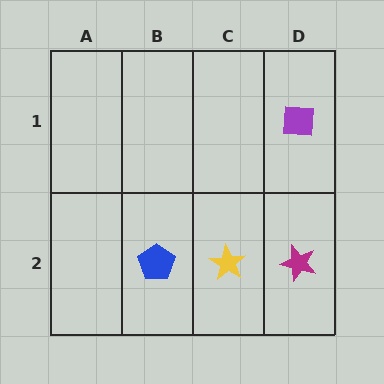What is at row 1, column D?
A purple square.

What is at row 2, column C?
A yellow star.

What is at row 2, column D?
A magenta star.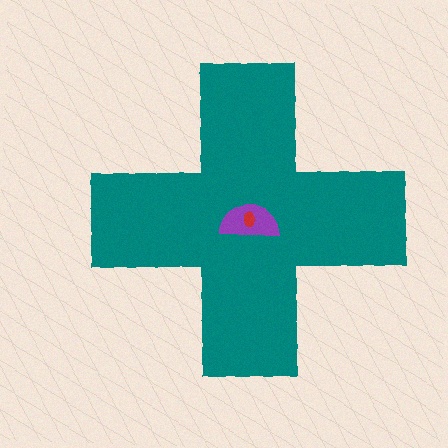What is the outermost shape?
The teal cross.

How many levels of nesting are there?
3.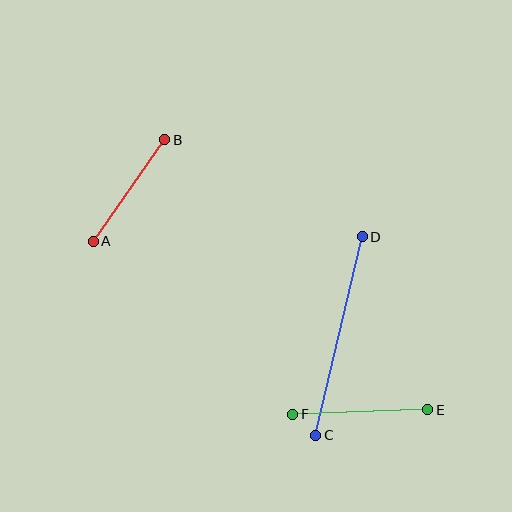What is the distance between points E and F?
The distance is approximately 135 pixels.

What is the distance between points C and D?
The distance is approximately 204 pixels.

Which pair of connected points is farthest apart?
Points C and D are farthest apart.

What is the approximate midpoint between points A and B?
The midpoint is at approximately (129, 190) pixels.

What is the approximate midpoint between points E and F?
The midpoint is at approximately (360, 412) pixels.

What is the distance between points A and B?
The distance is approximately 124 pixels.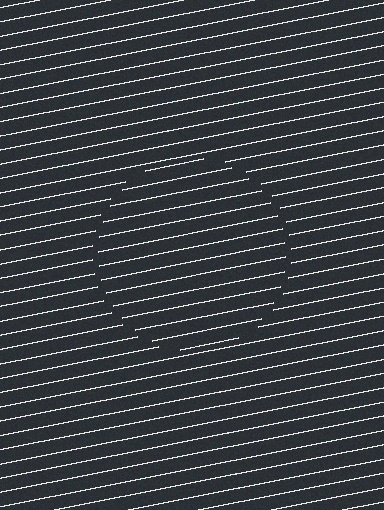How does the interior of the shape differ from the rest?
The interior of the shape contains the same grating, shifted by half a period — the contour is defined by the phase discontinuity where line-ends from the inner and outer gratings abut.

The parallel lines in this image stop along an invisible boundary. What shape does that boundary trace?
An illusory circle. The interior of the shape contains the same grating, shifted by half a period — the contour is defined by the phase discontinuity where line-ends from the inner and outer gratings abut.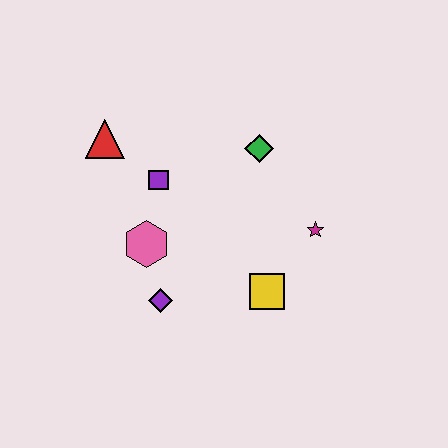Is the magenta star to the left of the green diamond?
No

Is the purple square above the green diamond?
No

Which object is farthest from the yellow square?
The red triangle is farthest from the yellow square.